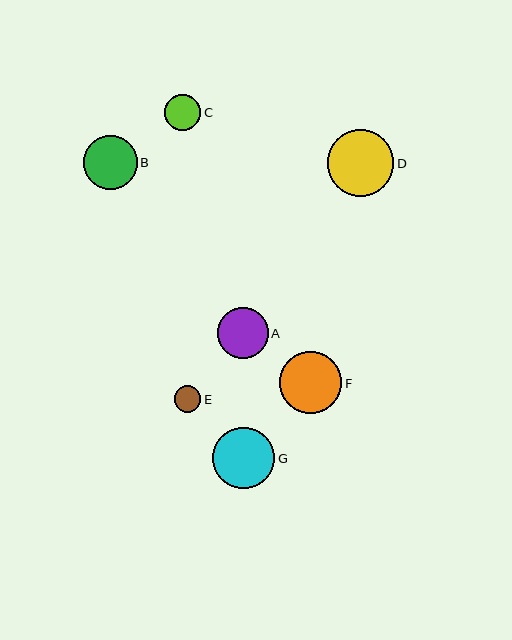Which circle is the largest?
Circle D is the largest with a size of approximately 67 pixels.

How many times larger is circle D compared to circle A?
Circle D is approximately 1.3 times the size of circle A.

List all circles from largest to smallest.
From largest to smallest: D, G, F, B, A, C, E.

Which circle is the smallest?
Circle E is the smallest with a size of approximately 27 pixels.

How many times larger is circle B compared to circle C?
Circle B is approximately 1.5 times the size of circle C.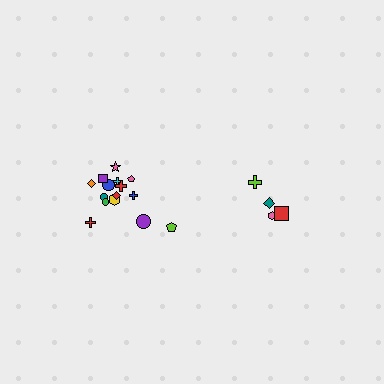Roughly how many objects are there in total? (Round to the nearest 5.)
Roughly 20 objects in total.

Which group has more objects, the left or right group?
The left group.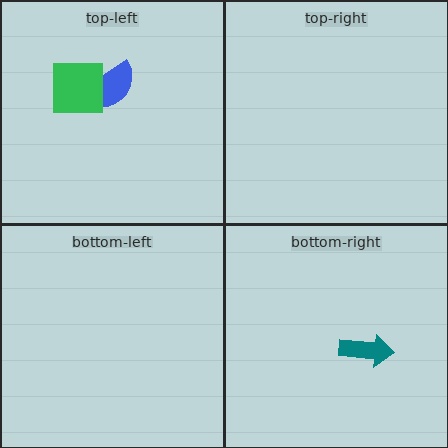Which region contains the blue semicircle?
The top-left region.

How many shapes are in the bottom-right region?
1.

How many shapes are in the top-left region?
2.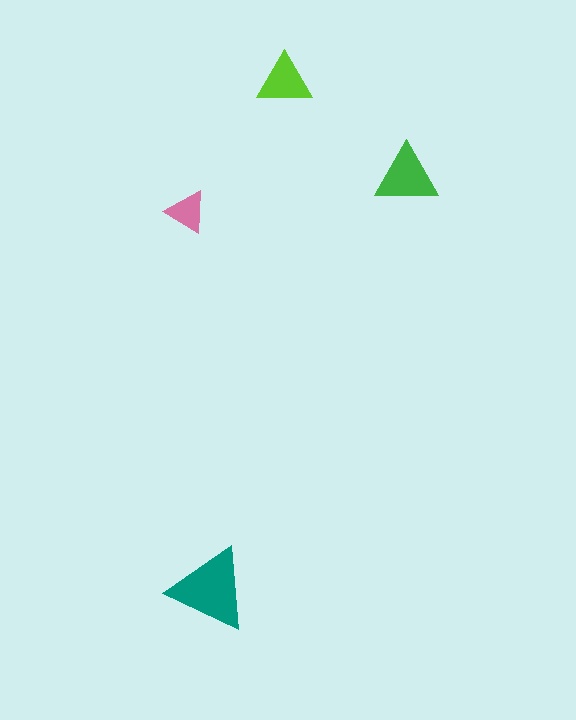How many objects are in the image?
There are 4 objects in the image.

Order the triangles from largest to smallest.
the teal one, the green one, the lime one, the pink one.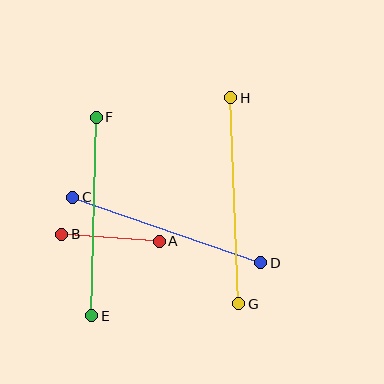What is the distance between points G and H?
The distance is approximately 206 pixels.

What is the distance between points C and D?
The distance is approximately 199 pixels.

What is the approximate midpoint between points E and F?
The midpoint is at approximately (94, 217) pixels.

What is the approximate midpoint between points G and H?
The midpoint is at approximately (235, 201) pixels.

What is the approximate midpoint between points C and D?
The midpoint is at approximately (167, 230) pixels.